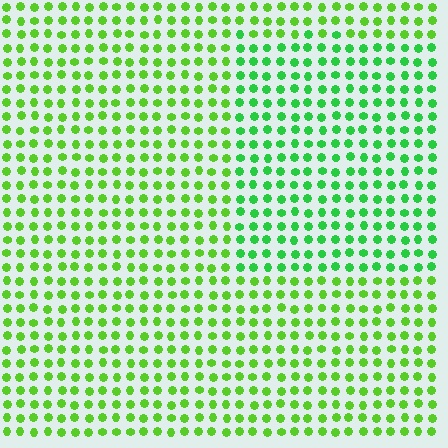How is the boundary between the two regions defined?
The boundary is defined purely by a slight shift in hue (about 27 degrees). Spacing, size, and orientation are identical on both sides.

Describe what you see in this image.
The image is filled with small lime elements in a uniform arrangement. A rectangle-shaped region is visible where the elements are tinted to a slightly different hue, forming a subtle color boundary.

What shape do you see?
I see a rectangle.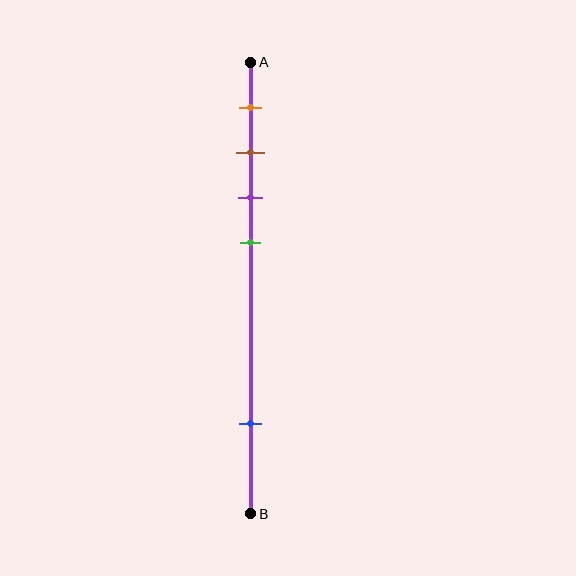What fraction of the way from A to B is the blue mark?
The blue mark is approximately 80% (0.8) of the way from A to B.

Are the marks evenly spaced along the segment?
No, the marks are not evenly spaced.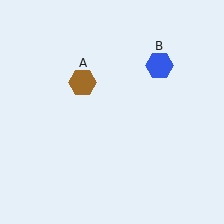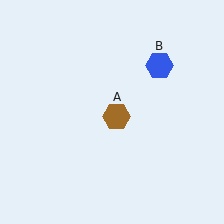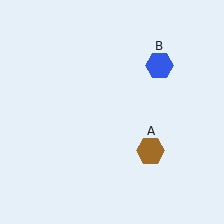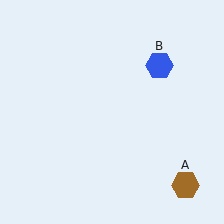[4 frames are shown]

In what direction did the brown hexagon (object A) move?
The brown hexagon (object A) moved down and to the right.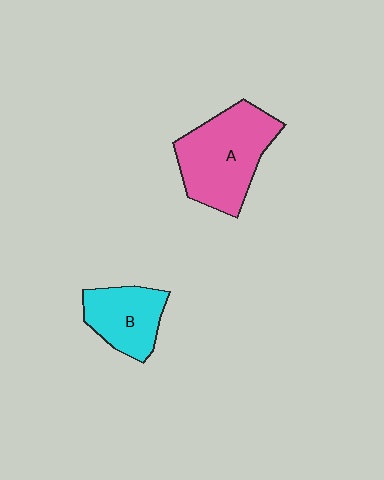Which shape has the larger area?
Shape A (pink).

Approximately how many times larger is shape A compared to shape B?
Approximately 1.6 times.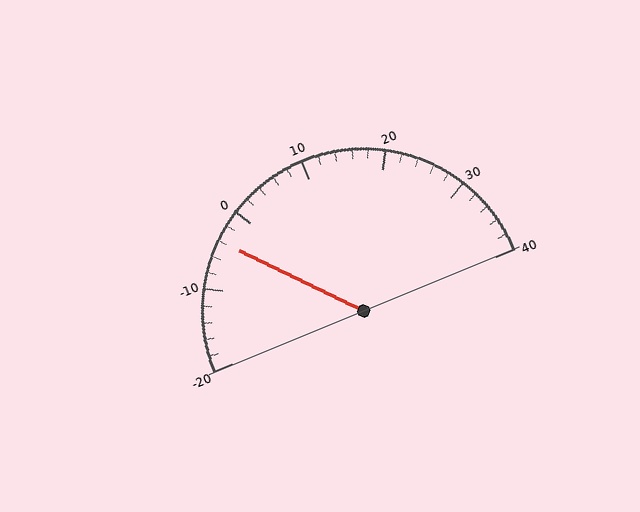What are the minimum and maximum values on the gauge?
The gauge ranges from -20 to 40.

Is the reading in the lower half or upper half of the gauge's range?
The reading is in the lower half of the range (-20 to 40).